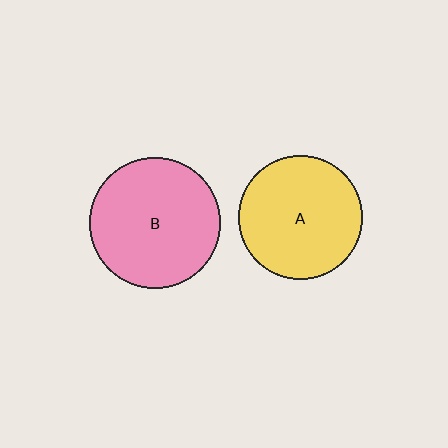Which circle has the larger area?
Circle B (pink).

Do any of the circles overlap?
No, none of the circles overlap.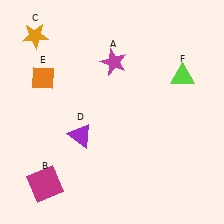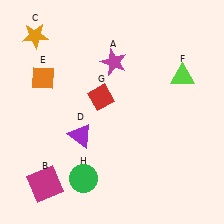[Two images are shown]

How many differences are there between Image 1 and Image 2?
There are 2 differences between the two images.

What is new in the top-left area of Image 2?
A red diamond (G) was added in the top-left area of Image 2.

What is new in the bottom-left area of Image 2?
A green circle (H) was added in the bottom-left area of Image 2.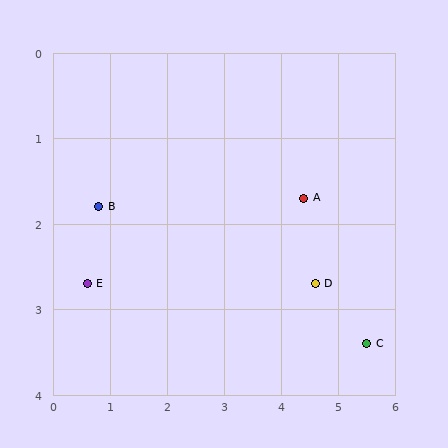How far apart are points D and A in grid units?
Points D and A are about 1.0 grid units apart.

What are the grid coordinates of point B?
Point B is at approximately (0.8, 1.8).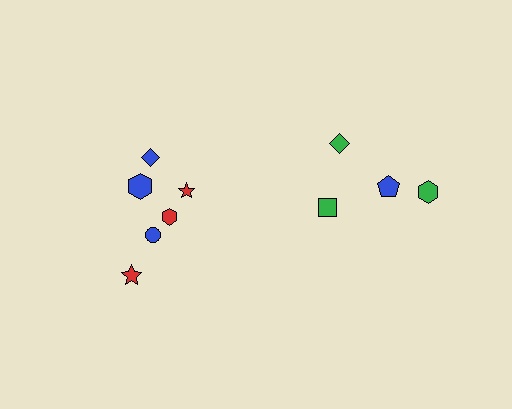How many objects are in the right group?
There are 4 objects.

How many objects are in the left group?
There are 6 objects.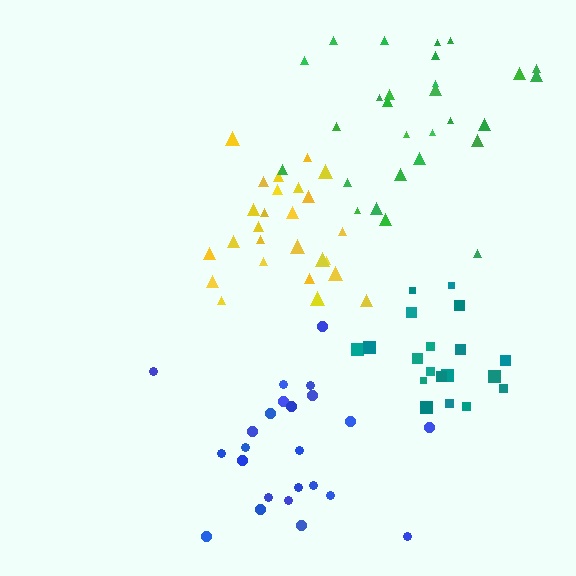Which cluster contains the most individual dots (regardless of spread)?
Green (28).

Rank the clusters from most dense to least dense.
teal, yellow, blue, green.